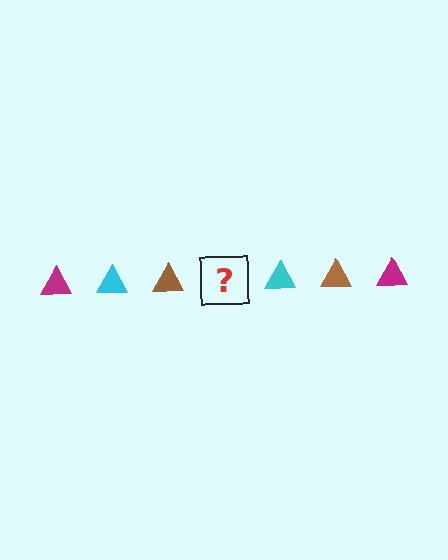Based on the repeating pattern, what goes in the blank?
The blank should be a magenta triangle.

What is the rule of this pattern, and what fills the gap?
The rule is that the pattern cycles through magenta, cyan, brown triangles. The gap should be filled with a magenta triangle.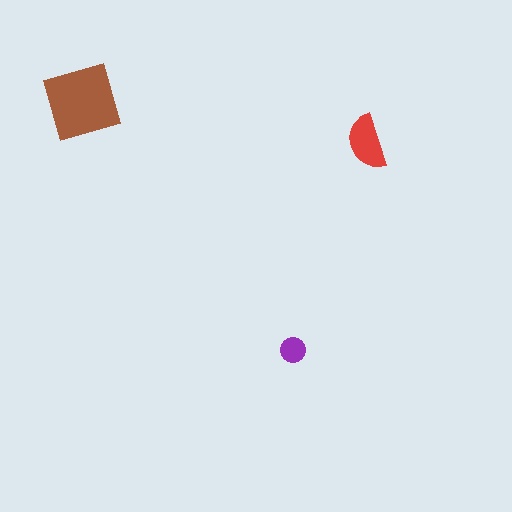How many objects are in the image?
There are 3 objects in the image.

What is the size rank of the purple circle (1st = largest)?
3rd.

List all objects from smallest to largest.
The purple circle, the red semicircle, the brown diamond.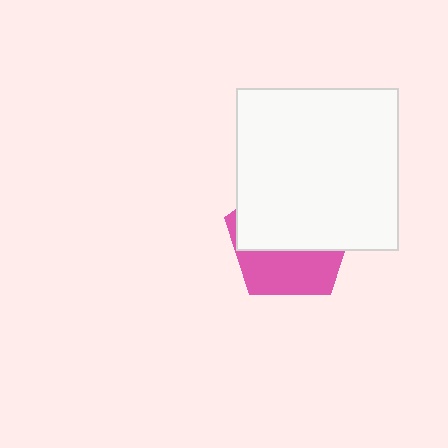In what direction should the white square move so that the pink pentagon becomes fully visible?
The white square should move up. That is the shortest direction to clear the overlap and leave the pink pentagon fully visible.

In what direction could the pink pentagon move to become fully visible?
The pink pentagon could move down. That would shift it out from behind the white square entirely.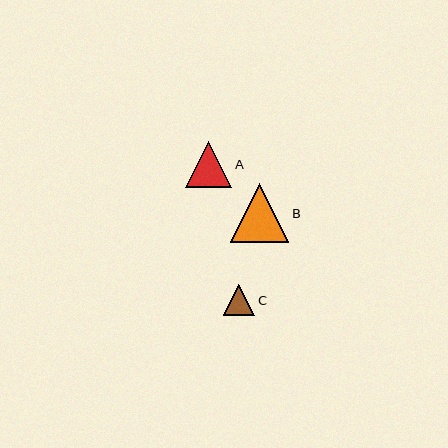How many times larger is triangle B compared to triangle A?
Triangle B is approximately 1.3 times the size of triangle A.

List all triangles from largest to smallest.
From largest to smallest: B, A, C.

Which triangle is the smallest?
Triangle C is the smallest with a size of approximately 32 pixels.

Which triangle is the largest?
Triangle B is the largest with a size of approximately 59 pixels.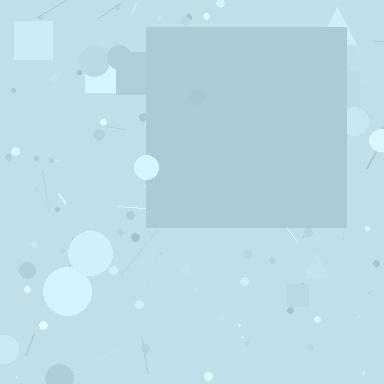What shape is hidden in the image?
A square is hidden in the image.